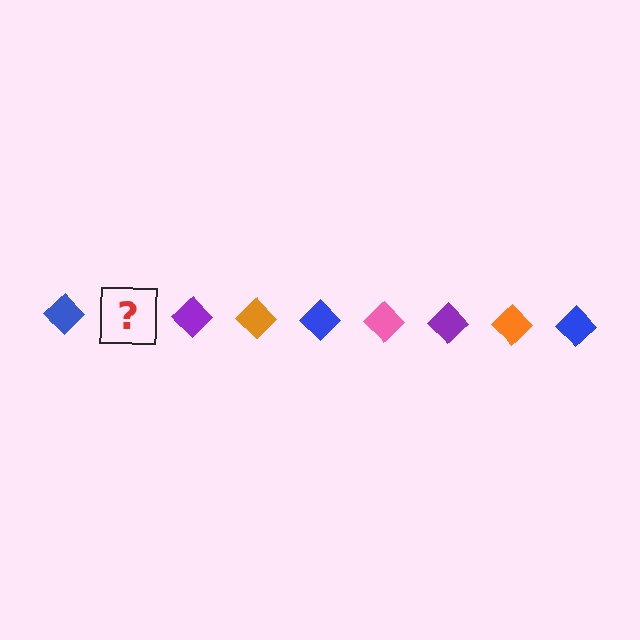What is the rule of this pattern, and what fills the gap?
The rule is that the pattern cycles through blue, pink, purple, orange diamonds. The gap should be filled with a pink diamond.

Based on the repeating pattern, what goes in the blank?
The blank should be a pink diamond.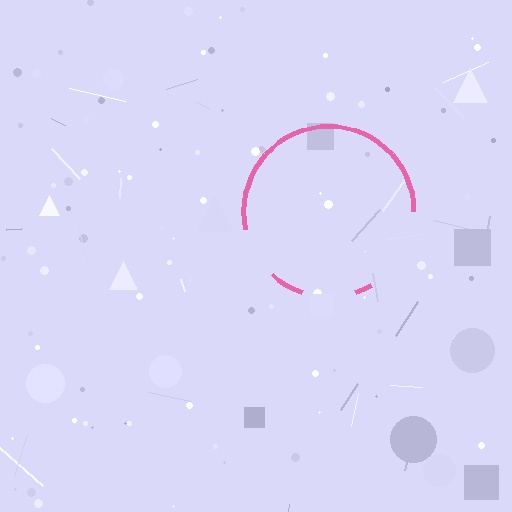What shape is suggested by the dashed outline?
The dashed outline suggests a circle.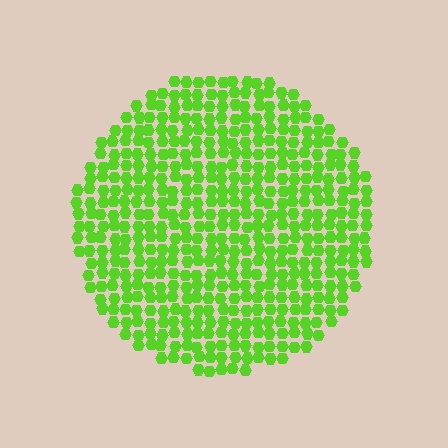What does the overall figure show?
The overall figure shows a circle.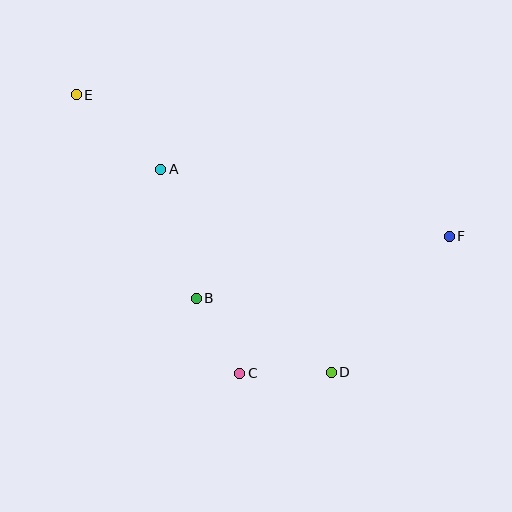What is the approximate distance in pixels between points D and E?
The distance between D and E is approximately 377 pixels.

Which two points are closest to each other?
Points B and C are closest to each other.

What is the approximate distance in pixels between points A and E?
The distance between A and E is approximately 113 pixels.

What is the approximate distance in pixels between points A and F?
The distance between A and F is approximately 296 pixels.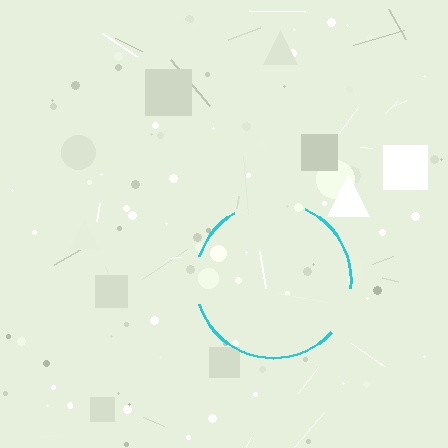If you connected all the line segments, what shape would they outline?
They would outline a circle.